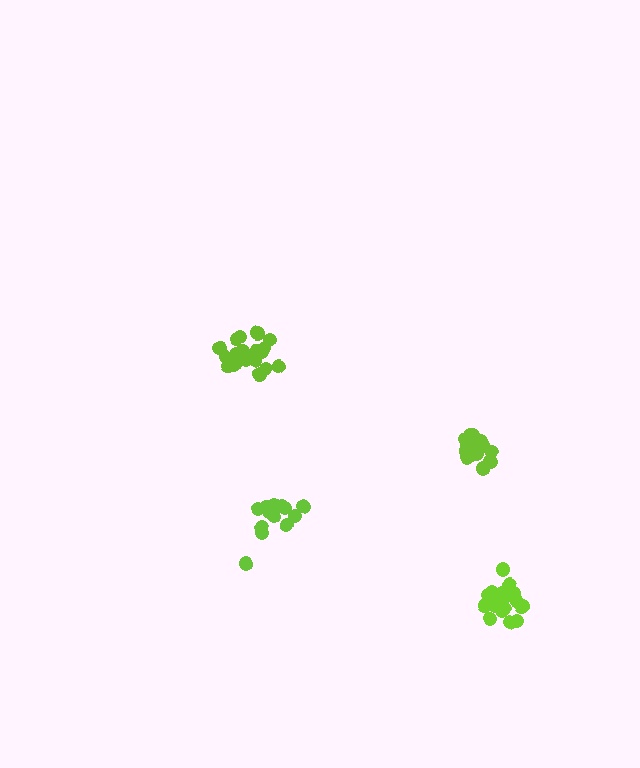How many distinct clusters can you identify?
There are 4 distinct clusters.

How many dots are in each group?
Group 1: 20 dots, Group 2: 17 dots, Group 3: 15 dots, Group 4: 19 dots (71 total).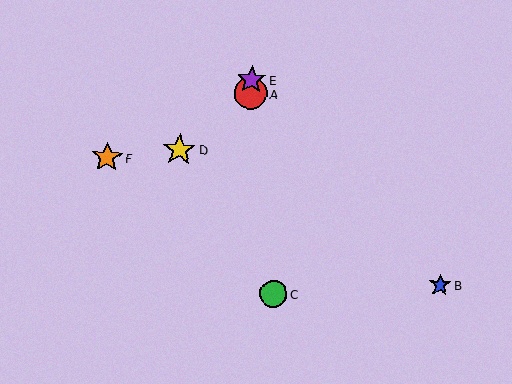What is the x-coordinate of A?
Object A is at x≈251.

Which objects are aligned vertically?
Objects A, E are aligned vertically.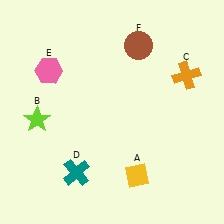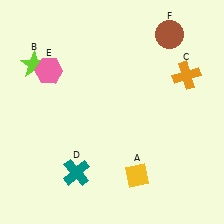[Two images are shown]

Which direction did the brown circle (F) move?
The brown circle (F) moved right.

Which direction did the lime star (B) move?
The lime star (B) moved up.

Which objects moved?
The objects that moved are: the lime star (B), the brown circle (F).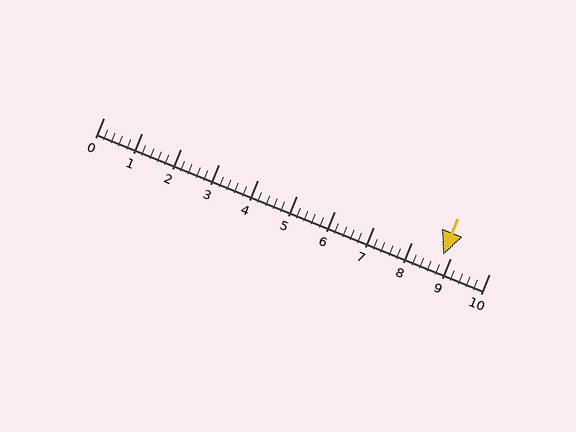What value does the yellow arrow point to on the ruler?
The yellow arrow points to approximately 8.8.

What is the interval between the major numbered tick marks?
The major tick marks are spaced 1 units apart.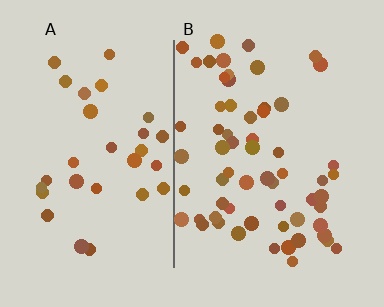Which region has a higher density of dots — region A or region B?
B (the right).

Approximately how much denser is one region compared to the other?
Approximately 1.9× — region B over region A.